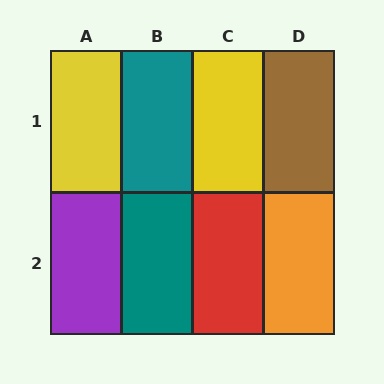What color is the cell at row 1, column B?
Teal.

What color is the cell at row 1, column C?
Yellow.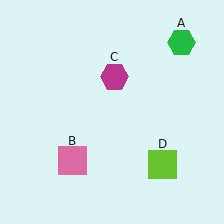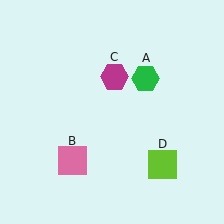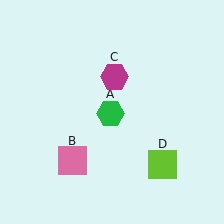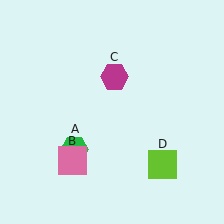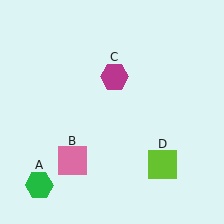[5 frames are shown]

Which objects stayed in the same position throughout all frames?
Pink square (object B) and magenta hexagon (object C) and lime square (object D) remained stationary.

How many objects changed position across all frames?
1 object changed position: green hexagon (object A).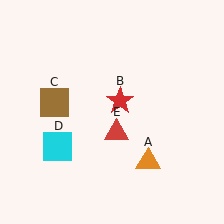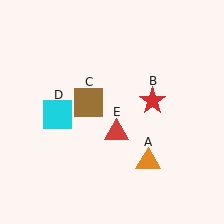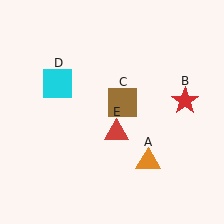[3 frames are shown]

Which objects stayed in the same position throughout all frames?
Orange triangle (object A) and red triangle (object E) remained stationary.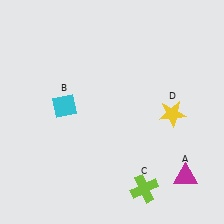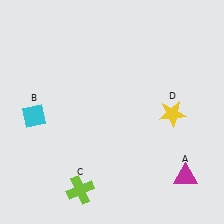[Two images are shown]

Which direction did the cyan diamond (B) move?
The cyan diamond (B) moved left.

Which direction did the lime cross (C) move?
The lime cross (C) moved left.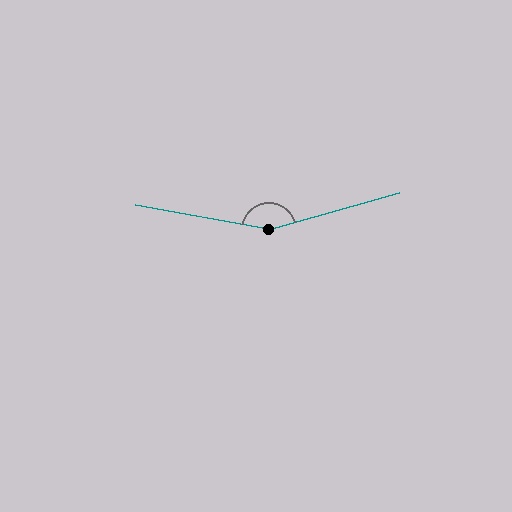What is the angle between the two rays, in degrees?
Approximately 154 degrees.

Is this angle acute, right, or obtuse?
It is obtuse.